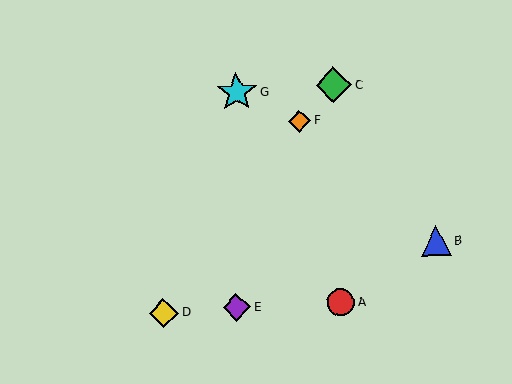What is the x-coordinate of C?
Object C is at x≈334.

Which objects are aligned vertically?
Objects A, C are aligned vertically.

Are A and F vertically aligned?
No, A is at x≈341 and F is at x≈299.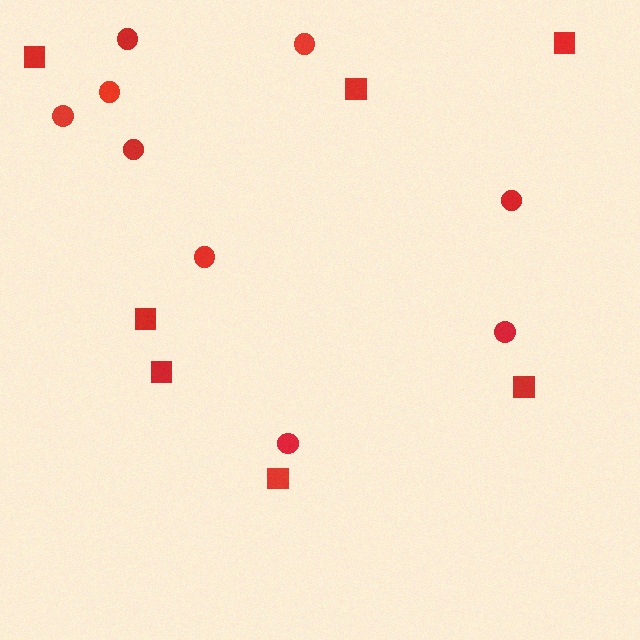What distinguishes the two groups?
There are 2 groups: one group of squares (7) and one group of circles (9).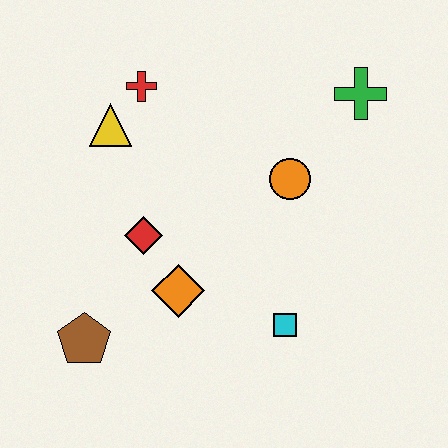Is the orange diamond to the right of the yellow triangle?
Yes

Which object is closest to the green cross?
The orange circle is closest to the green cross.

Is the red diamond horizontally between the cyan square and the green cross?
No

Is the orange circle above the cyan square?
Yes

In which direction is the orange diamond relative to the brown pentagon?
The orange diamond is to the right of the brown pentagon.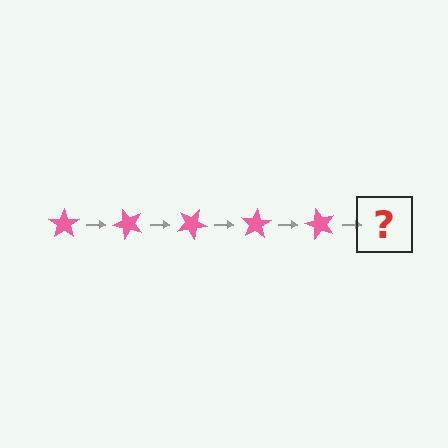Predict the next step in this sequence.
The next step is a pink star rotated 250 degrees.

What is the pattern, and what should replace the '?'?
The pattern is that the star rotates 50 degrees each step. The '?' should be a pink star rotated 250 degrees.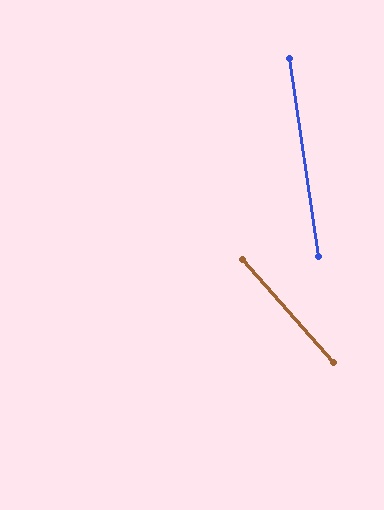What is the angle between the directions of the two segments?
Approximately 33 degrees.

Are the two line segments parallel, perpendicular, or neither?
Neither parallel nor perpendicular — they differ by about 33°.